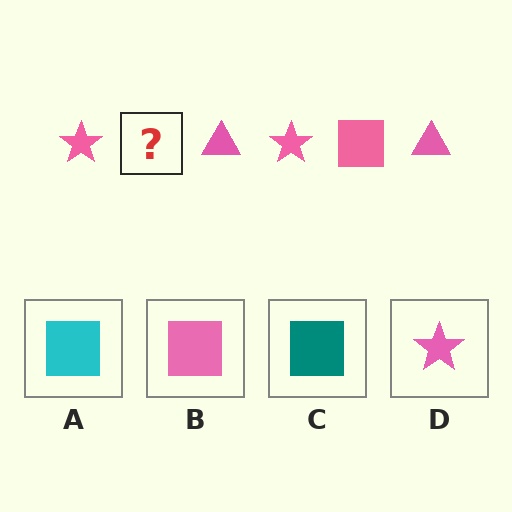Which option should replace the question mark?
Option B.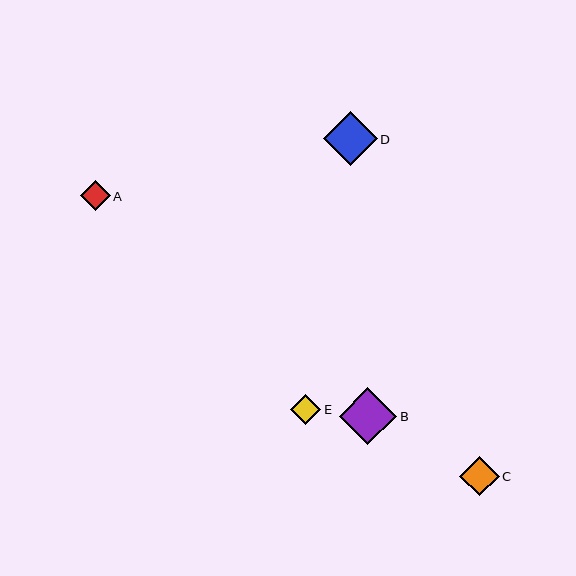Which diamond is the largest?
Diamond B is the largest with a size of approximately 57 pixels.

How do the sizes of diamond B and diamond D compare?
Diamond B and diamond D are approximately the same size.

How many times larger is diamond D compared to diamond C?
Diamond D is approximately 1.4 times the size of diamond C.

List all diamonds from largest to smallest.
From largest to smallest: B, D, C, E, A.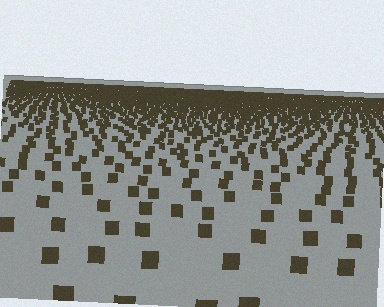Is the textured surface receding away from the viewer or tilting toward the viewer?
The surface is receding away from the viewer. Texture elements get smaller and denser toward the top.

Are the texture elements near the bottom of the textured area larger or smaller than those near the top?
Larger. Near the bottom, elements are closer to the viewer and appear at a bigger on-screen size.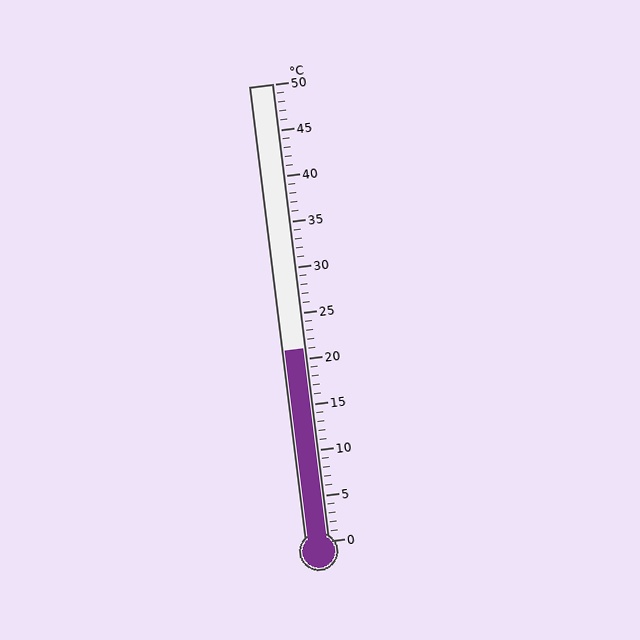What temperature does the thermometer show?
The thermometer shows approximately 21°C.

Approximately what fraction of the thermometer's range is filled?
The thermometer is filled to approximately 40% of its range.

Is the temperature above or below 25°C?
The temperature is below 25°C.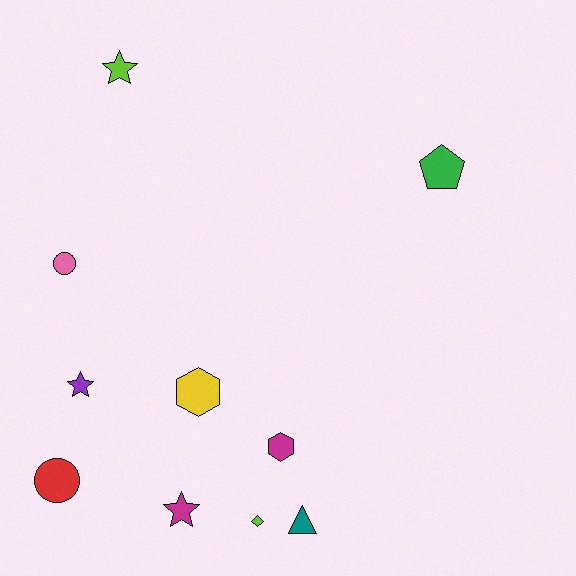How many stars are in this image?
There are 3 stars.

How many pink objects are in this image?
There is 1 pink object.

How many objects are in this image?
There are 10 objects.